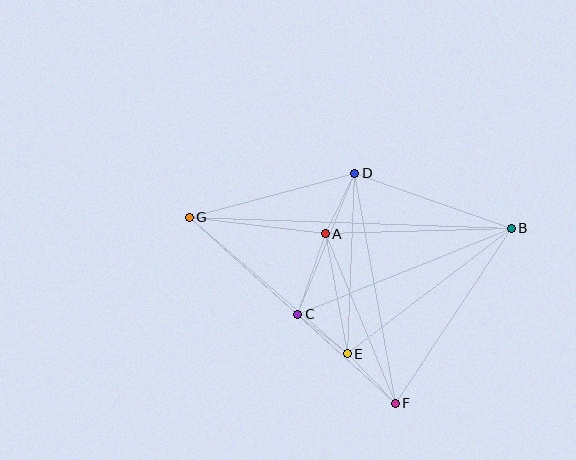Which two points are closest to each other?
Points C and E are closest to each other.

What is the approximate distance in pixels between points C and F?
The distance between C and F is approximately 132 pixels.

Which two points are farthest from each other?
Points B and G are farthest from each other.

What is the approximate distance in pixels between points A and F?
The distance between A and F is approximately 183 pixels.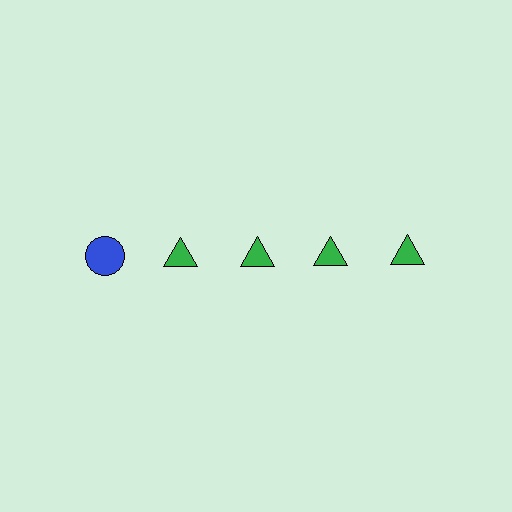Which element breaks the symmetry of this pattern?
The blue circle in the top row, leftmost column breaks the symmetry. All other shapes are green triangles.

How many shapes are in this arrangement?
There are 5 shapes arranged in a grid pattern.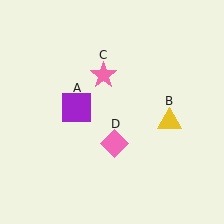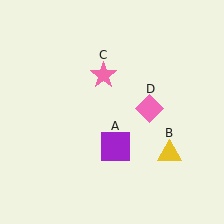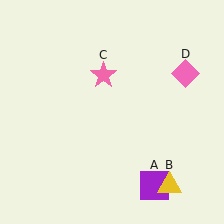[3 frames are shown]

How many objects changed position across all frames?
3 objects changed position: purple square (object A), yellow triangle (object B), pink diamond (object D).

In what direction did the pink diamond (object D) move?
The pink diamond (object D) moved up and to the right.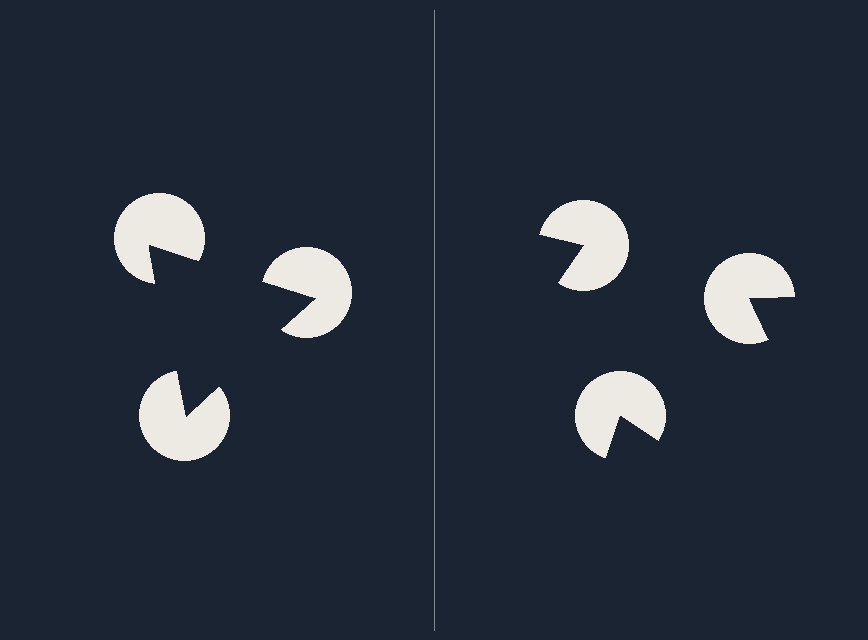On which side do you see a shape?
An illusory triangle appears on the left side. On the right side the wedge cuts are rotated, so no coherent shape forms.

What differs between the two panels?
The pac-man discs are positioned identically on both sides; only the wedge orientations differ. On the left they align to a triangle; on the right they are misaligned.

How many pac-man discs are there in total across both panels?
6 — 3 on each side.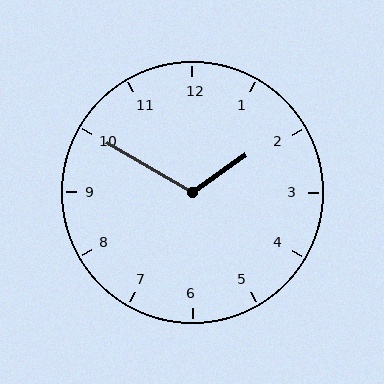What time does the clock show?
1:50.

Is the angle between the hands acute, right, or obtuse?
It is obtuse.